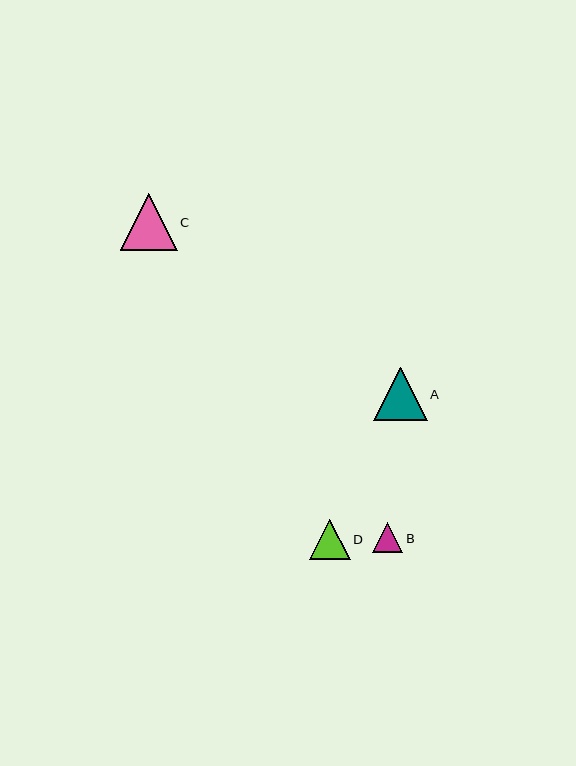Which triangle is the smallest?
Triangle B is the smallest with a size of approximately 30 pixels.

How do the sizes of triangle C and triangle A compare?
Triangle C and triangle A are approximately the same size.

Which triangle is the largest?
Triangle C is the largest with a size of approximately 57 pixels.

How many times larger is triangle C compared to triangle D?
Triangle C is approximately 1.4 times the size of triangle D.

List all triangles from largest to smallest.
From largest to smallest: C, A, D, B.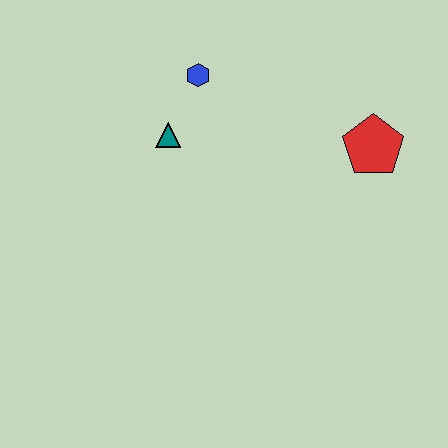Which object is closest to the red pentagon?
The blue hexagon is closest to the red pentagon.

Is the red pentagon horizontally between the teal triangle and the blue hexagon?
No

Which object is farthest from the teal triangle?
The red pentagon is farthest from the teal triangle.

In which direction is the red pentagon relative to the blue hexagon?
The red pentagon is to the right of the blue hexagon.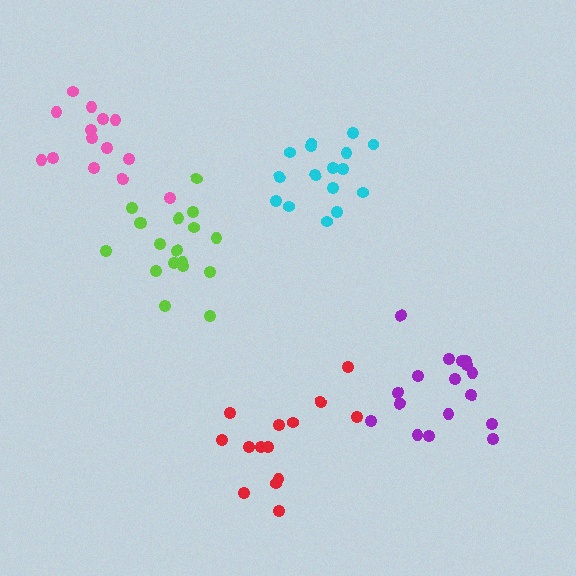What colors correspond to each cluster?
The clusters are colored: red, lime, cyan, pink, purple.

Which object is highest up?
The pink cluster is topmost.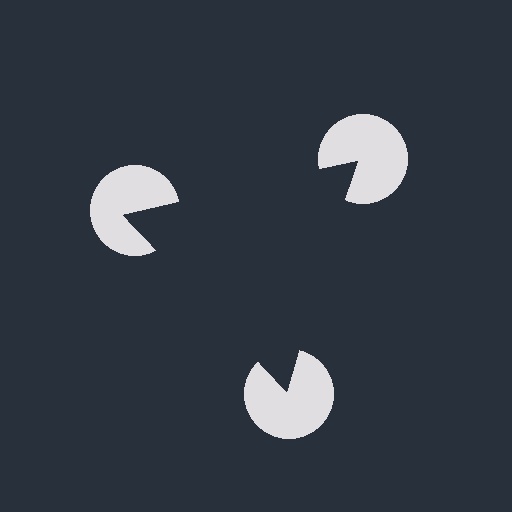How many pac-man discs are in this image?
There are 3 — one at each vertex of the illusory triangle.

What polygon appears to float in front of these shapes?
An illusory triangle — its edges are inferred from the aligned wedge cuts in the pac-man discs, not physically drawn.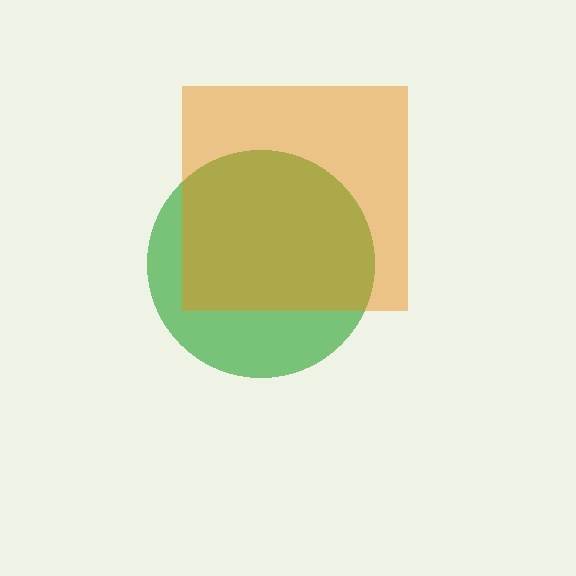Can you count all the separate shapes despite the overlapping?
Yes, there are 2 separate shapes.